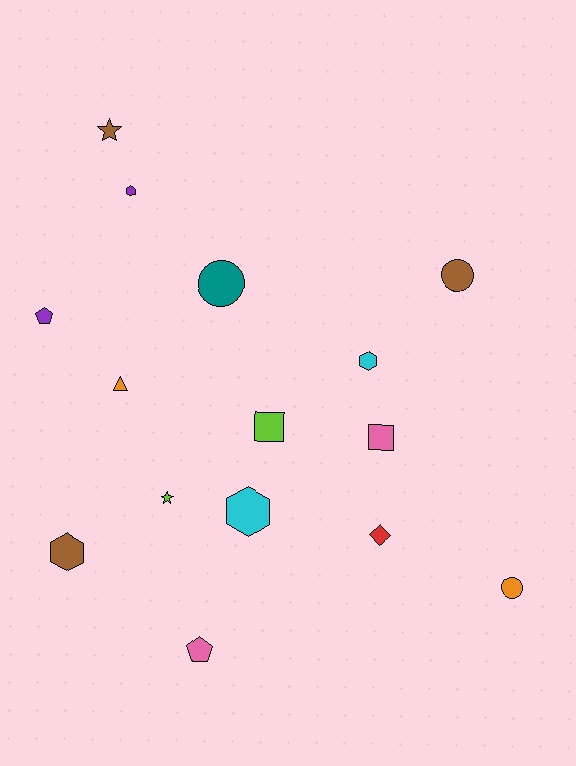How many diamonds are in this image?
There is 1 diamond.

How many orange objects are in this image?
There are 2 orange objects.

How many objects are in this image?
There are 15 objects.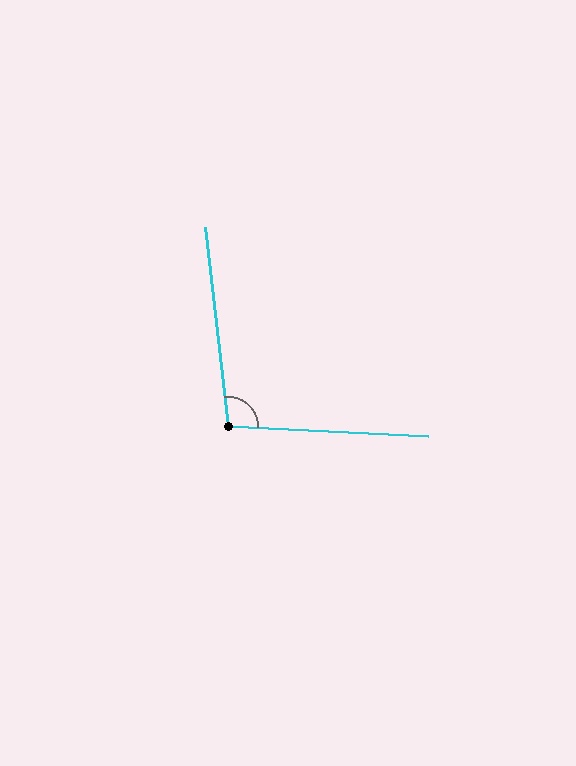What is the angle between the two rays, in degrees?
Approximately 100 degrees.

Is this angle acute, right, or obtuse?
It is obtuse.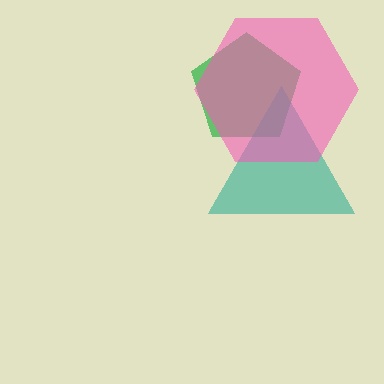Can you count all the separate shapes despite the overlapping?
Yes, there are 3 separate shapes.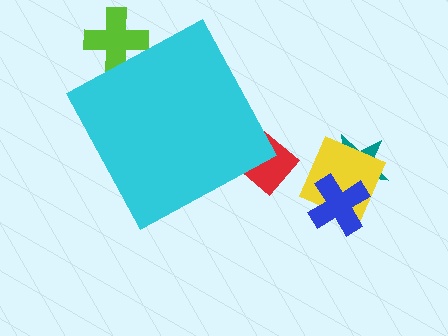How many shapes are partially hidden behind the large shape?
2 shapes are partially hidden.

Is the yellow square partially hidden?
No, the yellow square is fully visible.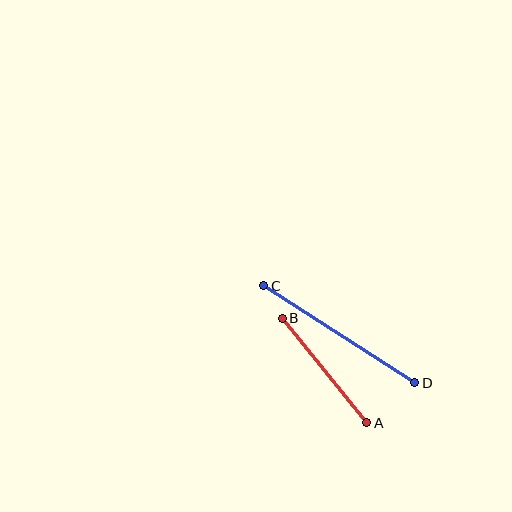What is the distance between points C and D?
The distance is approximately 179 pixels.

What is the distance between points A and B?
The distance is approximately 135 pixels.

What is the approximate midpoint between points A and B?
The midpoint is at approximately (324, 370) pixels.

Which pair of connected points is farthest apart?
Points C and D are farthest apart.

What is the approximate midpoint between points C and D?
The midpoint is at approximately (339, 334) pixels.